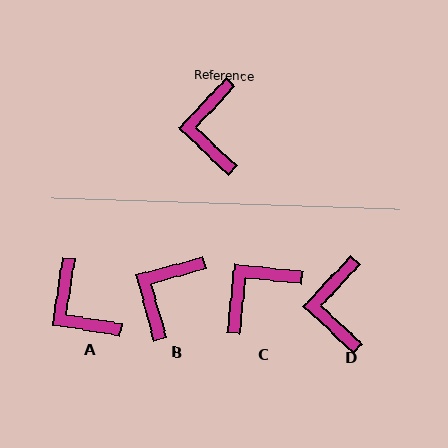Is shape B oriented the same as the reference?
No, it is off by about 31 degrees.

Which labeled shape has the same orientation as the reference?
D.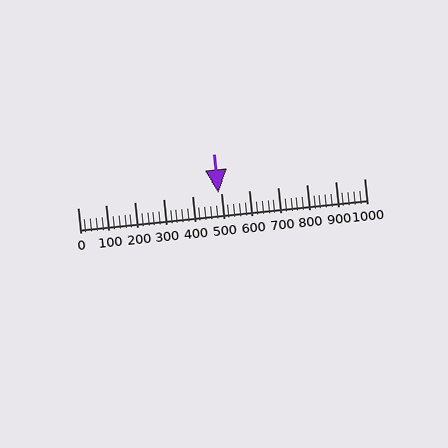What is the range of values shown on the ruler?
The ruler shows values from 0 to 1000.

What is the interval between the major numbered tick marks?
The major tick marks are spaced 100 units apart.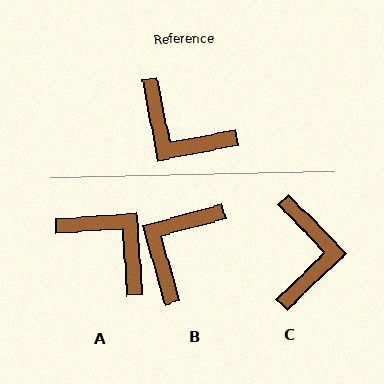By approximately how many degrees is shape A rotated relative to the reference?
Approximately 173 degrees counter-clockwise.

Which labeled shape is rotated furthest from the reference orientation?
A, about 173 degrees away.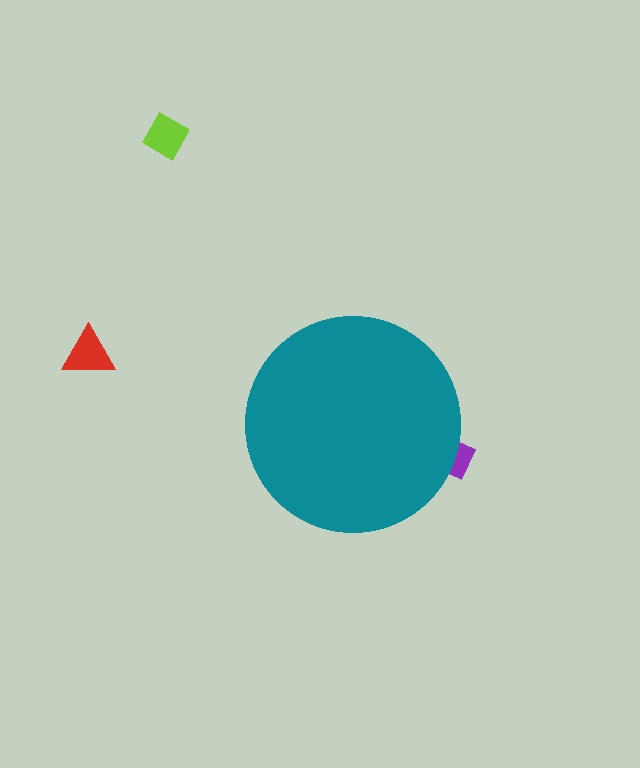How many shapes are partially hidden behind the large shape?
1 shape is partially hidden.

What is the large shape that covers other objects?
A teal circle.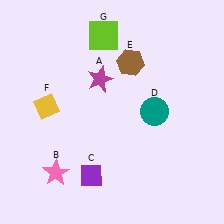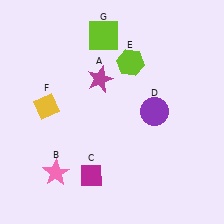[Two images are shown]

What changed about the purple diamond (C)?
In Image 1, C is purple. In Image 2, it changed to magenta.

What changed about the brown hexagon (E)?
In Image 1, E is brown. In Image 2, it changed to lime.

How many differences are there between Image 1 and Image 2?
There are 3 differences between the two images.